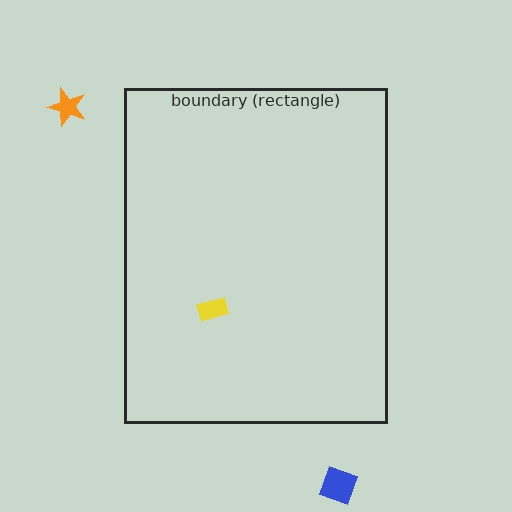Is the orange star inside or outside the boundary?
Outside.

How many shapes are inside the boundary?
1 inside, 2 outside.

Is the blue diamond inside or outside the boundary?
Outside.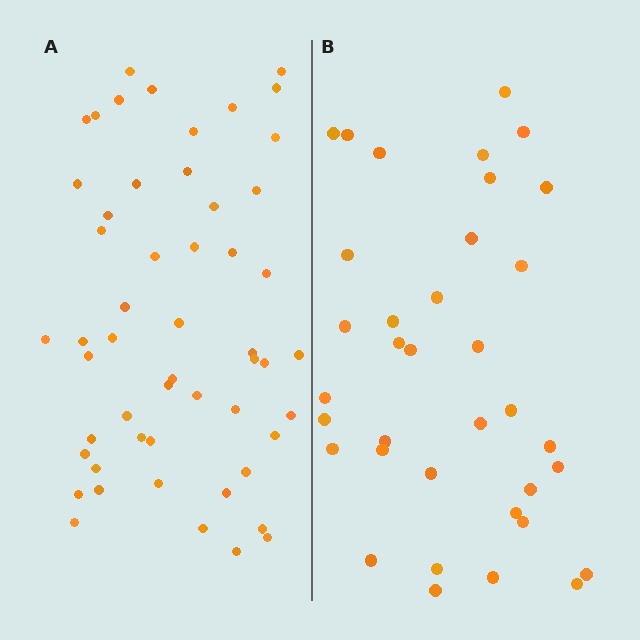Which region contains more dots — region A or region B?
Region A (the left region) has more dots.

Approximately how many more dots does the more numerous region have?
Region A has approximately 15 more dots than region B.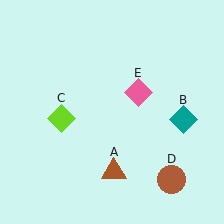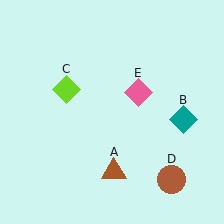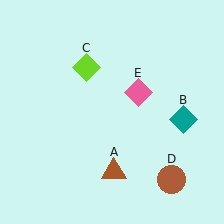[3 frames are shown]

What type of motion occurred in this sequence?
The lime diamond (object C) rotated clockwise around the center of the scene.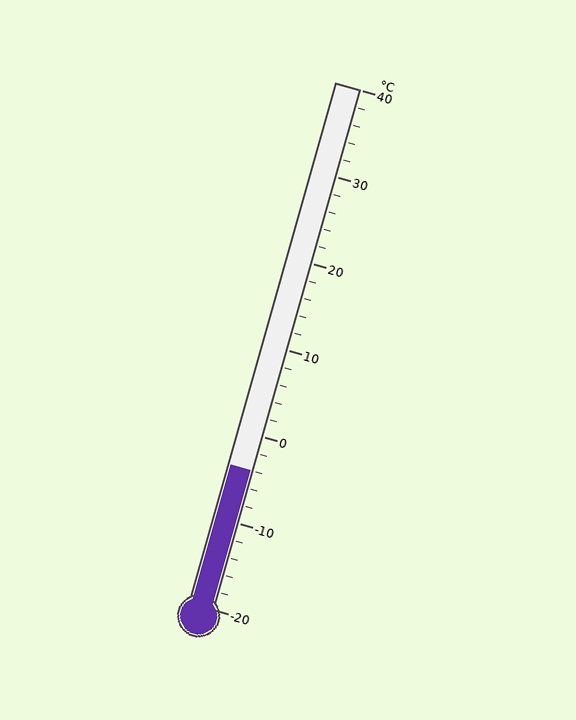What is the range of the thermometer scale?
The thermometer scale ranges from -20°C to 40°C.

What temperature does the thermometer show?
The thermometer shows approximately -4°C.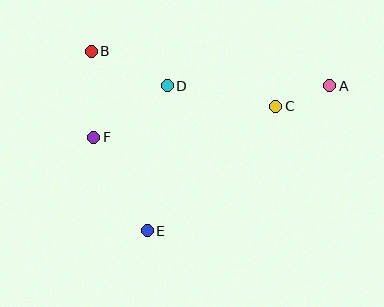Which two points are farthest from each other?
Points A and F are farthest from each other.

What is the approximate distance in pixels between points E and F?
The distance between E and F is approximately 108 pixels.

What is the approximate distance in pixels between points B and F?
The distance between B and F is approximately 86 pixels.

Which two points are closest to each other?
Points A and C are closest to each other.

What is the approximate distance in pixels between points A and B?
The distance between A and B is approximately 241 pixels.